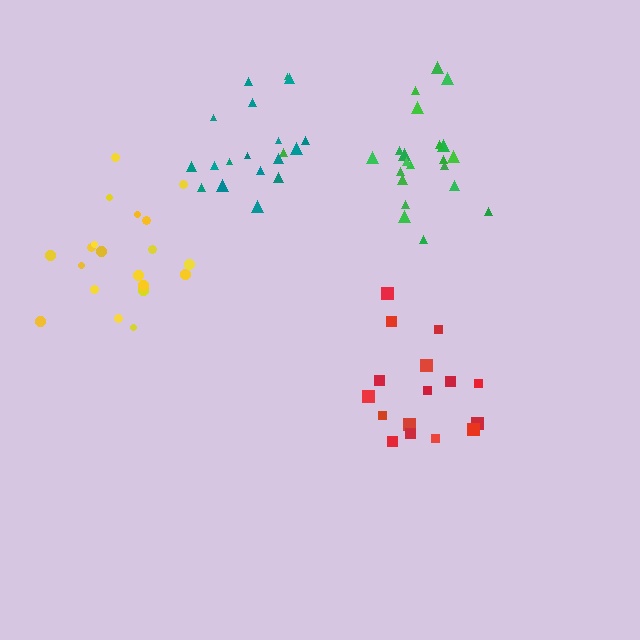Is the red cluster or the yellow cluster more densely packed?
Yellow.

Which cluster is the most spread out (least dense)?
Red.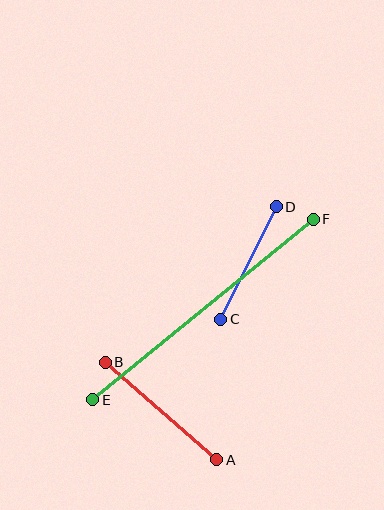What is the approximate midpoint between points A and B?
The midpoint is at approximately (161, 411) pixels.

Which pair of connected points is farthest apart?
Points E and F are farthest apart.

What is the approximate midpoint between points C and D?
The midpoint is at approximately (248, 263) pixels.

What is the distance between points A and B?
The distance is approximately 148 pixels.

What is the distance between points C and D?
The distance is approximately 126 pixels.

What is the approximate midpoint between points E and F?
The midpoint is at approximately (203, 309) pixels.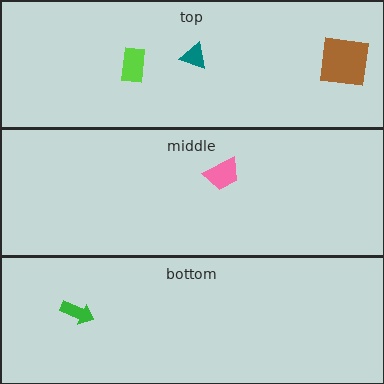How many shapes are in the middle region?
1.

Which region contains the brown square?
The top region.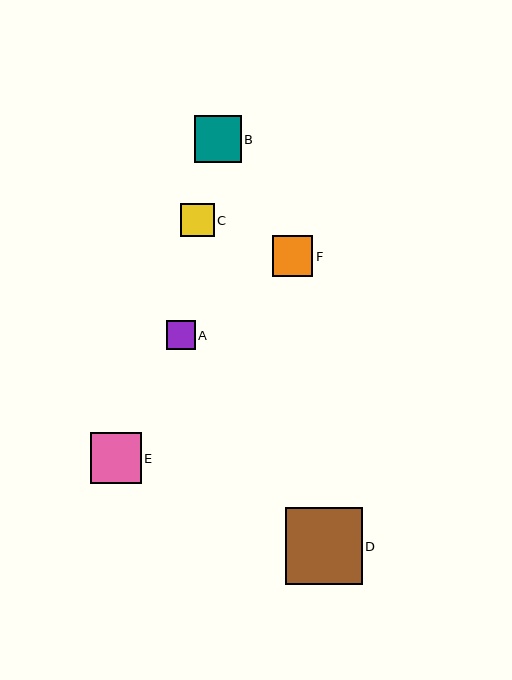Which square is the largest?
Square D is the largest with a size of approximately 77 pixels.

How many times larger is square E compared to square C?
Square E is approximately 1.5 times the size of square C.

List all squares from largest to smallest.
From largest to smallest: D, E, B, F, C, A.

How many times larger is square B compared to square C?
Square B is approximately 1.4 times the size of square C.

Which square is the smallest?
Square A is the smallest with a size of approximately 29 pixels.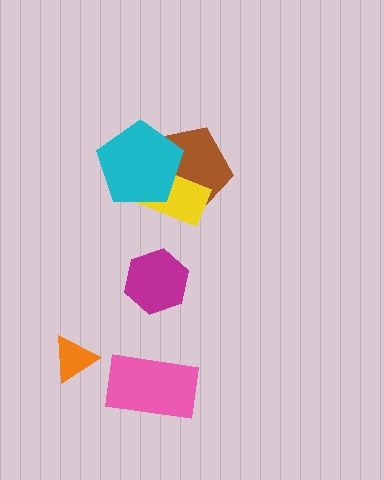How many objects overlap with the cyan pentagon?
2 objects overlap with the cyan pentagon.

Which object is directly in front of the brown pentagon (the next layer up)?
The yellow rectangle is directly in front of the brown pentagon.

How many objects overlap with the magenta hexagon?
0 objects overlap with the magenta hexagon.